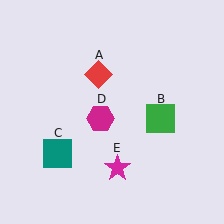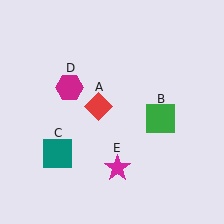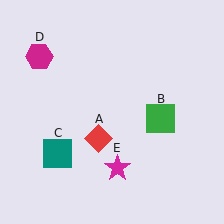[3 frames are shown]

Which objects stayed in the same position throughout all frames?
Green square (object B) and teal square (object C) and magenta star (object E) remained stationary.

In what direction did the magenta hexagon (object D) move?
The magenta hexagon (object D) moved up and to the left.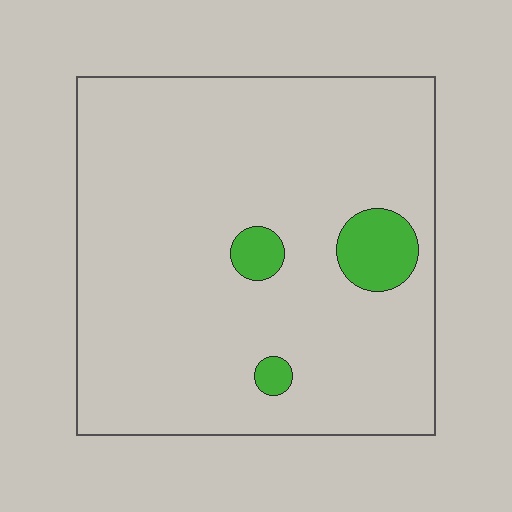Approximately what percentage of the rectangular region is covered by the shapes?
Approximately 5%.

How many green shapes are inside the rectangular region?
3.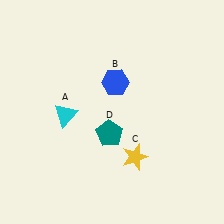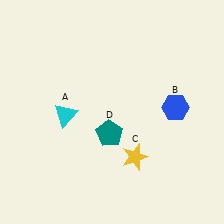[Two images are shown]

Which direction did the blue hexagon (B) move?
The blue hexagon (B) moved right.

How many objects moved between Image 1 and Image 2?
1 object moved between the two images.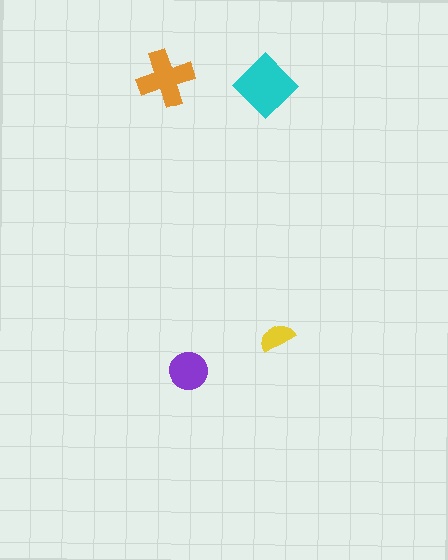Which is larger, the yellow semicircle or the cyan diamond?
The cyan diamond.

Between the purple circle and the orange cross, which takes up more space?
The orange cross.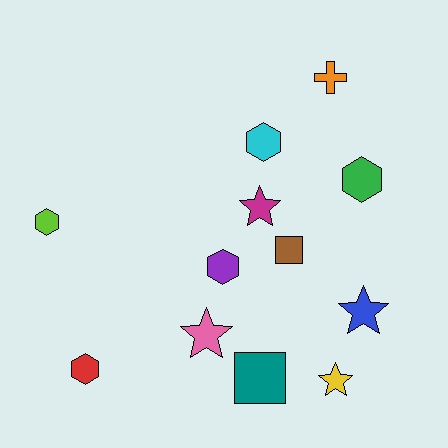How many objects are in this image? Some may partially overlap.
There are 12 objects.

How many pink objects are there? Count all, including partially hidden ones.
There is 1 pink object.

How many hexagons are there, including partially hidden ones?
There are 5 hexagons.